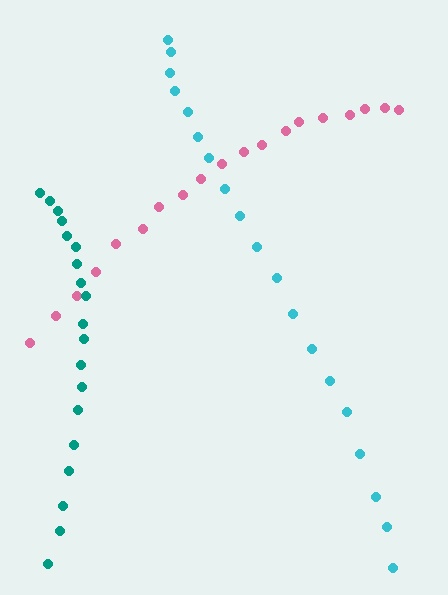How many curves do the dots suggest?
There are 3 distinct paths.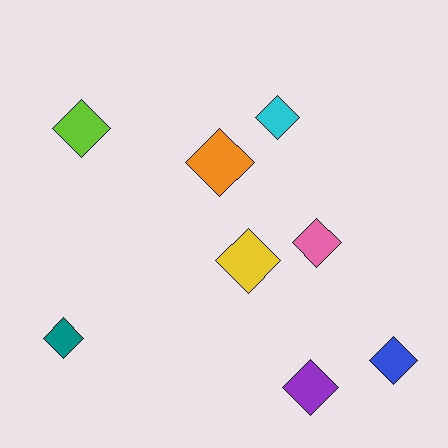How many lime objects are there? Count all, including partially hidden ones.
There is 1 lime object.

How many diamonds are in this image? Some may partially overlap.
There are 8 diamonds.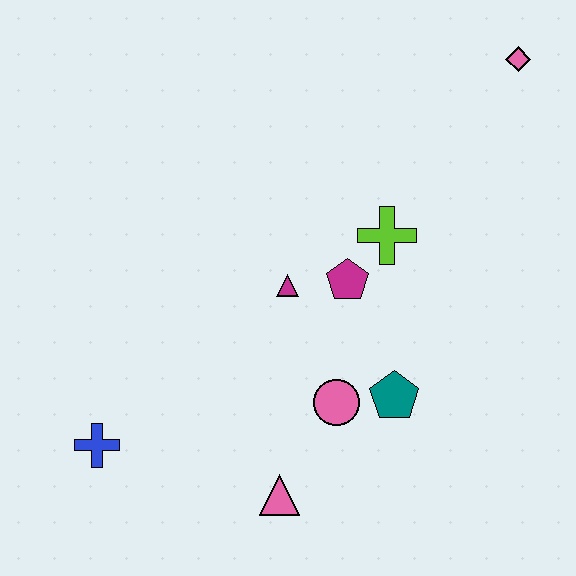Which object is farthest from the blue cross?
The pink diamond is farthest from the blue cross.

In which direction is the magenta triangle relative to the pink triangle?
The magenta triangle is above the pink triangle.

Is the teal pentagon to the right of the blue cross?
Yes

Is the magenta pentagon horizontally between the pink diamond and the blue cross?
Yes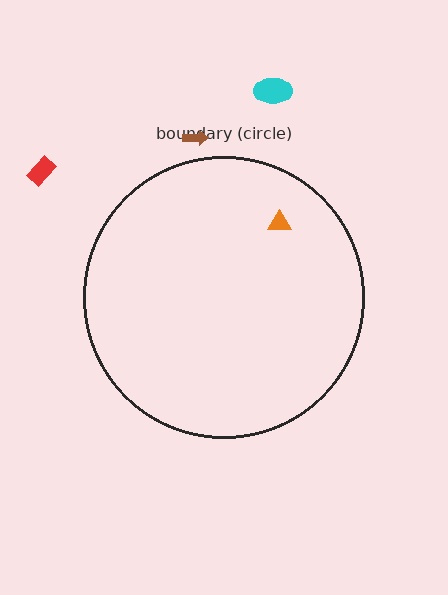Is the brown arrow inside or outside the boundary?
Outside.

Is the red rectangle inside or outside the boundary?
Outside.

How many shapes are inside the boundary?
1 inside, 3 outside.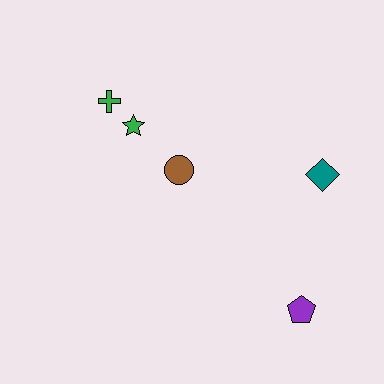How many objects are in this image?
There are 5 objects.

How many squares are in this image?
There are no squares.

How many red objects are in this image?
There are no red objects.